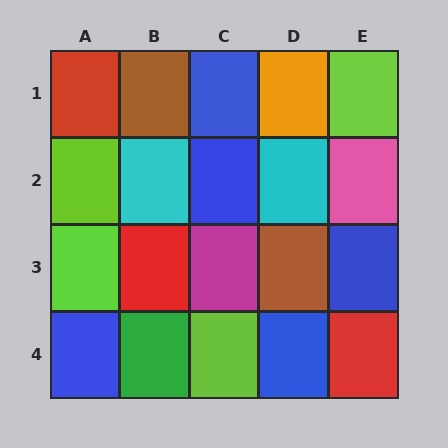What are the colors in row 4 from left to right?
Blue, green, lime, blue, red.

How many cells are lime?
4 cells are lime.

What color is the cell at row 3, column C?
Magenta.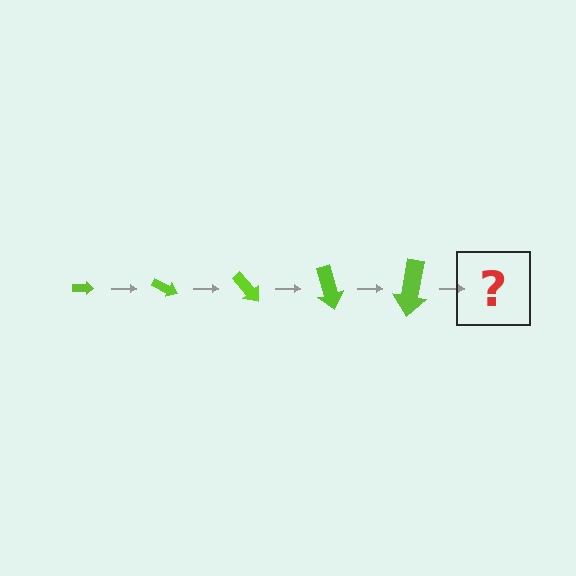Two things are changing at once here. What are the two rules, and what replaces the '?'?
The two rules are that the arrow grows larger each step and it rotates 25 degrees each step. The '?' should be an arrow, larger than the previous one and rotated 125 degrees from the start.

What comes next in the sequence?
The next element should be an arrow, larger than the previous one and rotated 125 degrees from the start.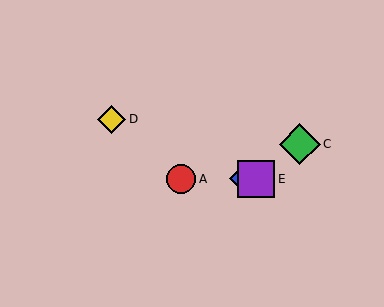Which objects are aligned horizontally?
Objects A, B, E are aligned horizontally.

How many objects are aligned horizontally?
3 objects (A, B, E) are aligned horizontally.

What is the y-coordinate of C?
Object C is at y≈144.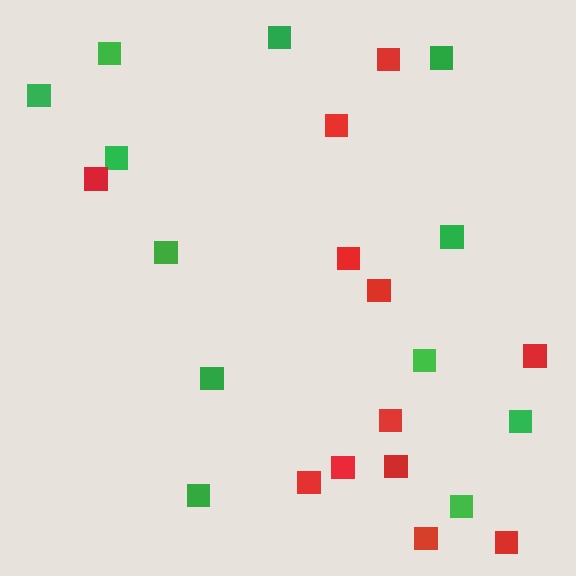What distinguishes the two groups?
There are 2 groups: one group of green squares (12) and one group of red squares (12).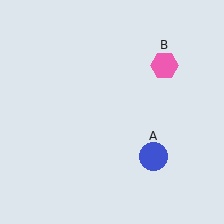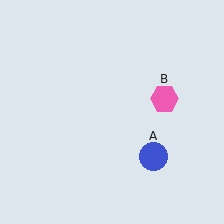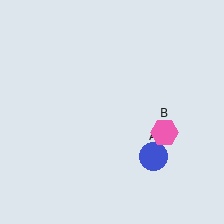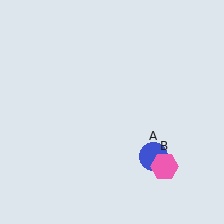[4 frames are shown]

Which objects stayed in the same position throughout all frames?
Blue circle (object A) remained stationary.